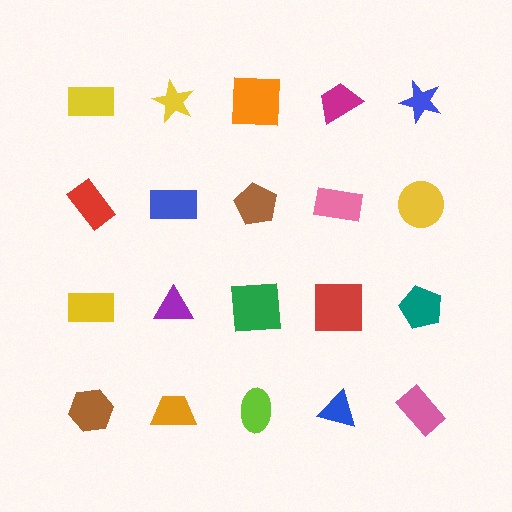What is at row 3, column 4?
A red square.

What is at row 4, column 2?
An orange trapezoid.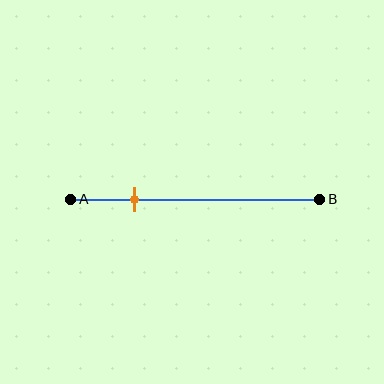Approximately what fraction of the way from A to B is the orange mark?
The orange mark is approximately 25% of the way from A to B.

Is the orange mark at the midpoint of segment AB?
No, the mark is at about 25% from A, not at the 50% midpoint.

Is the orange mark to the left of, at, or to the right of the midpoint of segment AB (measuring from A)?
The orange mark is to the left of the midpoint of segment AB.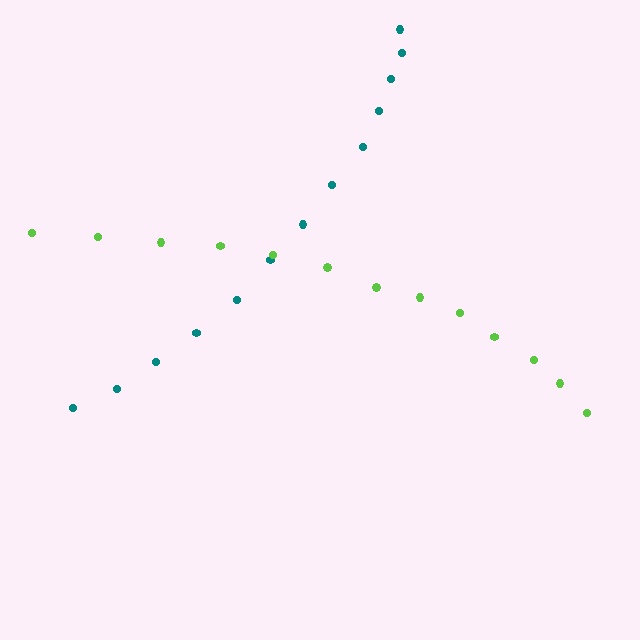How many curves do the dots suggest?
There are 2 distinct paths.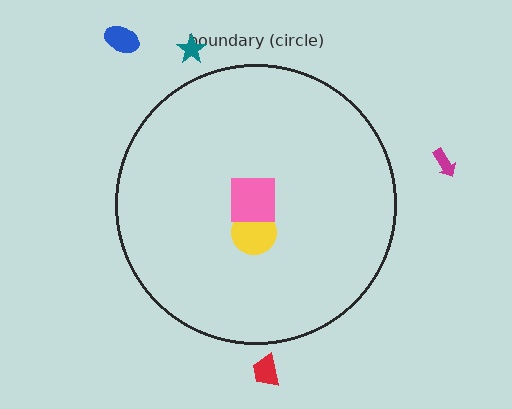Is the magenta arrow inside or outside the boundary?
Outside.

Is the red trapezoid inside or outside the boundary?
Outside.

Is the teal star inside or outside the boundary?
Outside.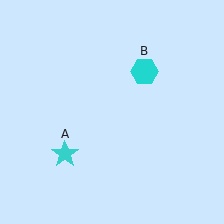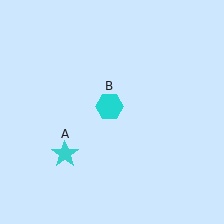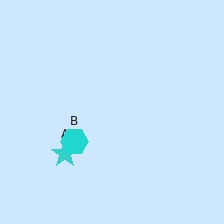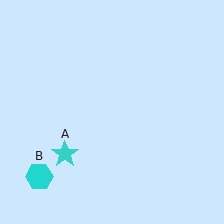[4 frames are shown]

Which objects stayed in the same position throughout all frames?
Cyan star (object A) remained stationary.